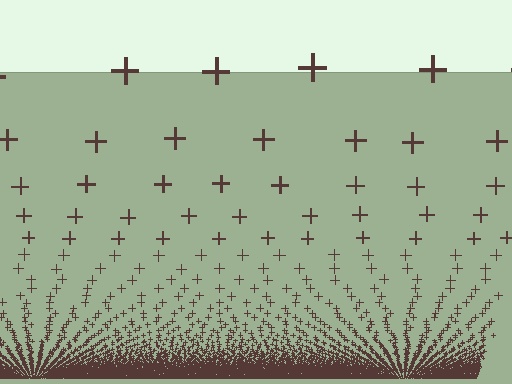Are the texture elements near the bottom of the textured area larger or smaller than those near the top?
Smaller. The gradient is inverted — elements near the bottom are smaller and denser.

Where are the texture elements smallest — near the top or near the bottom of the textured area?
Near the bottom.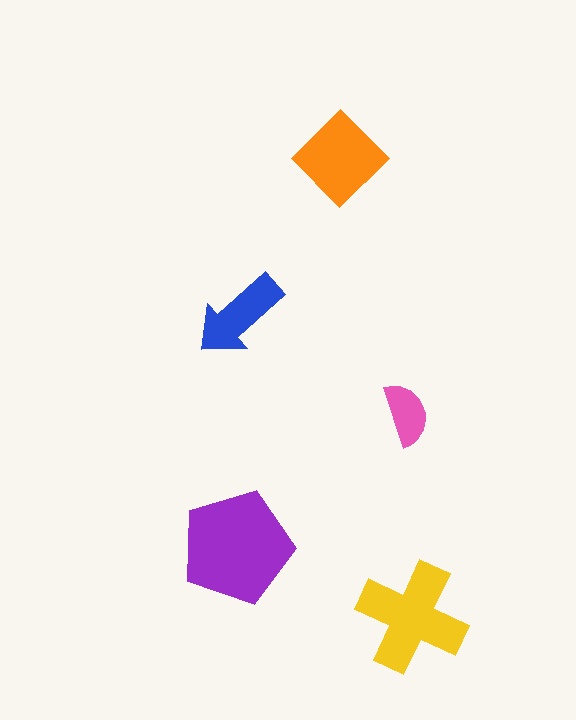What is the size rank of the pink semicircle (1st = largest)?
5th.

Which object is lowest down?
The yellow cross is bottommost.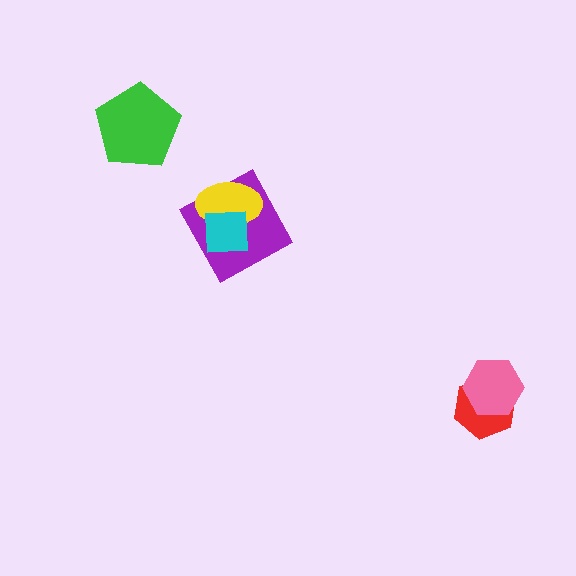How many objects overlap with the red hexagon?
1 object overlaps with the red hexagon.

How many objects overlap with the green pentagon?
0 objects overlap with the green pentagon.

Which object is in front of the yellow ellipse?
The cyan square is in front of the yellow ellipse.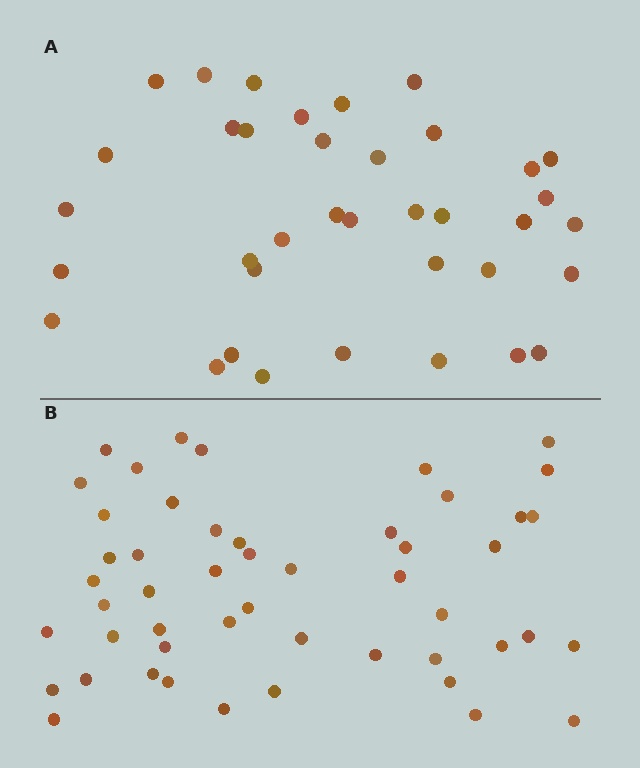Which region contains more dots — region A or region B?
Region B (the bottom region) has more dots.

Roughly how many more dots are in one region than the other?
Region B has approximately 15 more dots than region A.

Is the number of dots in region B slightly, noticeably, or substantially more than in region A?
Region B has noticeably more, but not dramatically so. The ratio is roughly 1.4 to 1.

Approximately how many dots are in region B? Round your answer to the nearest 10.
About 50 dots.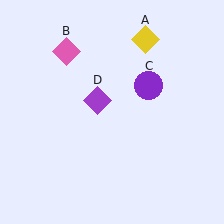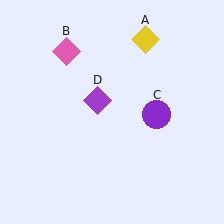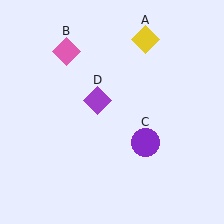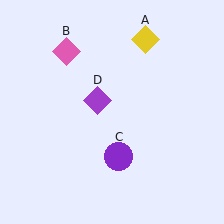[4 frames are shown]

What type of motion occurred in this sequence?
The purple circle (object C) rotated clockwise around the center of the scene.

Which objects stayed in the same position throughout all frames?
Yellow diamond (object A) and pink diamond (object B) and purple diamond (object D) remained stationary.